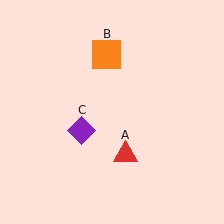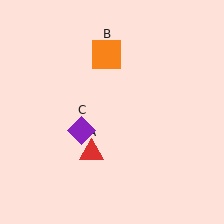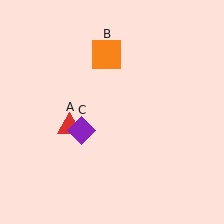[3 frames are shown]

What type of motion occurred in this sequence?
The red triangle (object A) rotated clockwise around the center of the scene.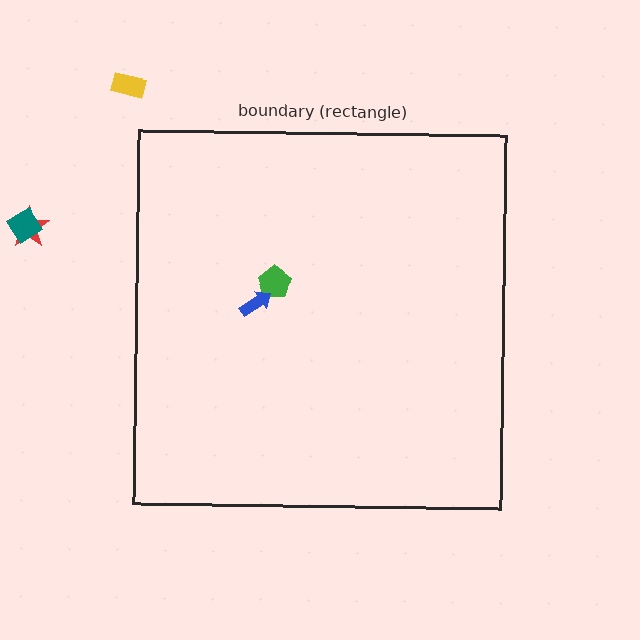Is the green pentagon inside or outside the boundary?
Inside.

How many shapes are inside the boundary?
2 inside, 3 outside.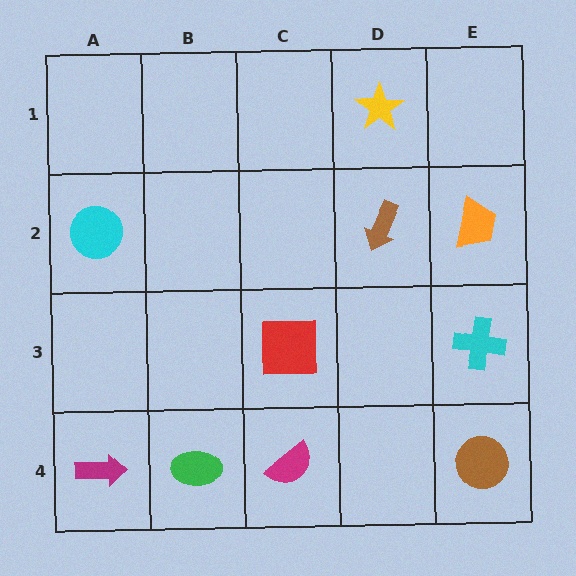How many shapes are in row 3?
2 shapes.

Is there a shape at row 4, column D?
No, that cell is empty.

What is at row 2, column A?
A cyan circle.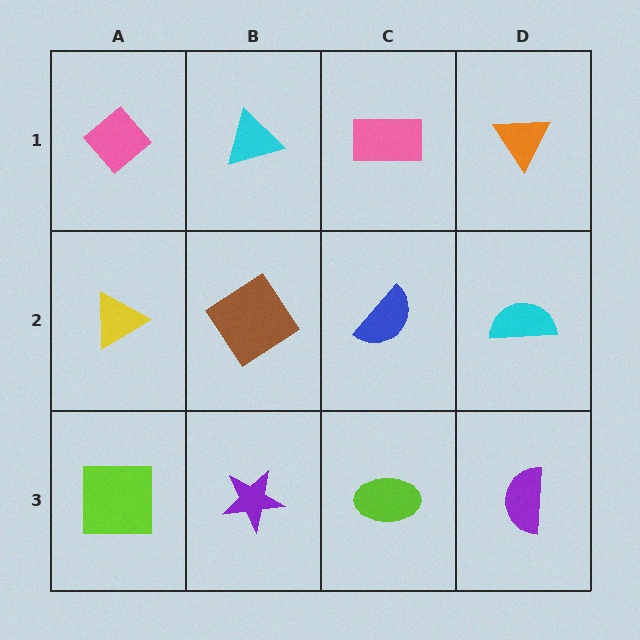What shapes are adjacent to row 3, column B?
A brown diamond (row 2, column B), a lime square (row 3, column A), a lime ellipse (row 3, column C).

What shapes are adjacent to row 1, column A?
A yellow triangle (row 2, column A), a cyan triangle (row 1, column B).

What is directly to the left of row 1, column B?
A pink diamond.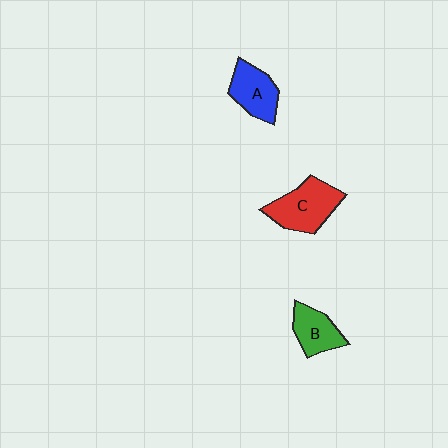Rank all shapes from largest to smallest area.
From largest to smallest: C (red), A (blue), B (green).